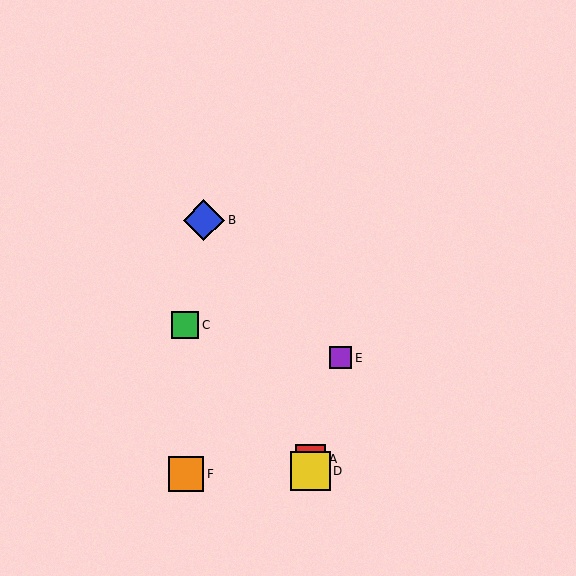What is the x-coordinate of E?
Object E is at x≈341.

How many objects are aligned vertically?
2 objects (A, D) are aligned vertically.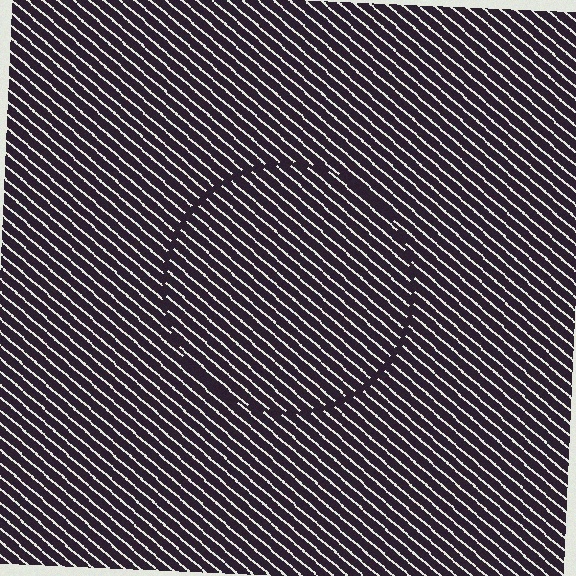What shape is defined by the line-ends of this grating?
An illusory circle. The interior of the shape contains the same grating, shifted by half a period — the contour is defined by the phase discontinuity where line-ends from the inner and outer gratings abut.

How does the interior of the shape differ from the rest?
The interior of the shape contains the same grating, shifted by half a period — the contour is defined by the phase discontinuity where line-ends from the inner and outer gratings abut.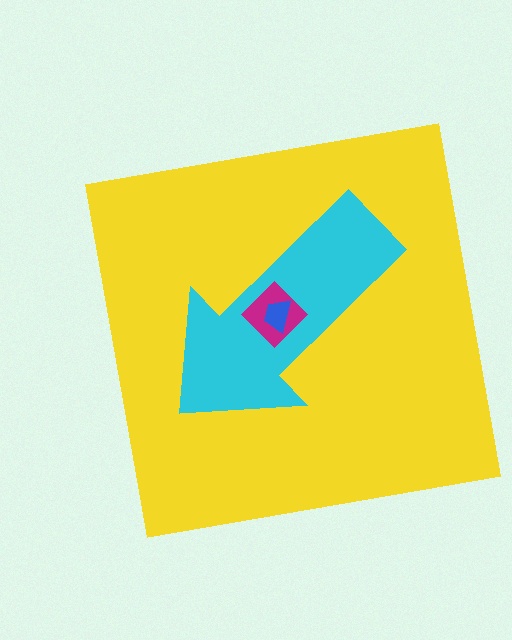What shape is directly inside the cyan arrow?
The magenta diamond.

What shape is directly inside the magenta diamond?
The blue trapezoid.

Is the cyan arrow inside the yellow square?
Yes.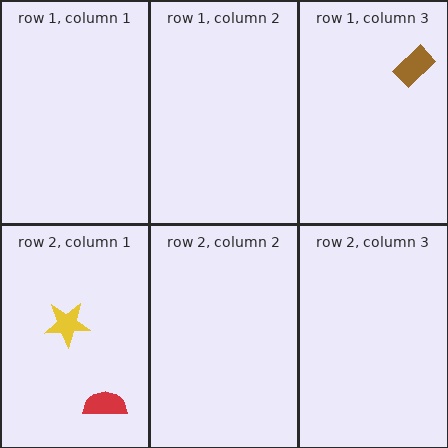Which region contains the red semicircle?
The row 2, column 1 region.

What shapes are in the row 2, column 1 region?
The yellow star, the red semicircle.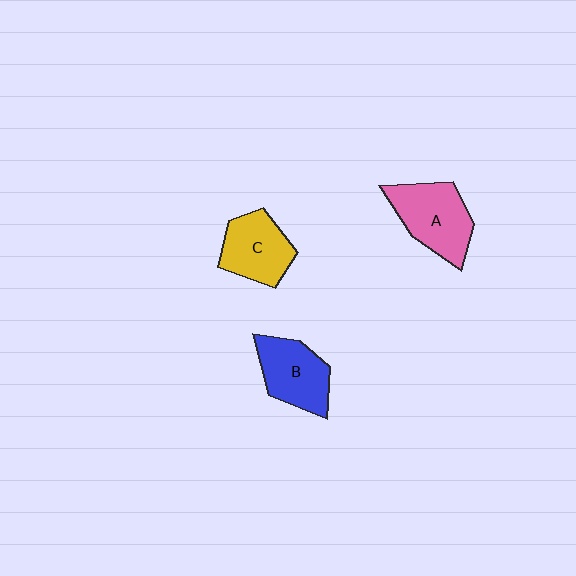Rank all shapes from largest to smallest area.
From largest to smallest: A (pink), B (blue), C (yellow).